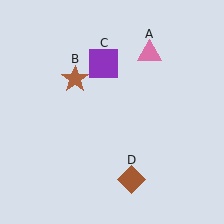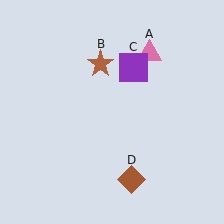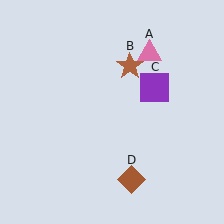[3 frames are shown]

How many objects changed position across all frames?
2 objects changed position: brown star (object B), purple square (object C).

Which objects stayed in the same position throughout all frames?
Pink triangle (object A) and brown diamond (object D) remained stationary.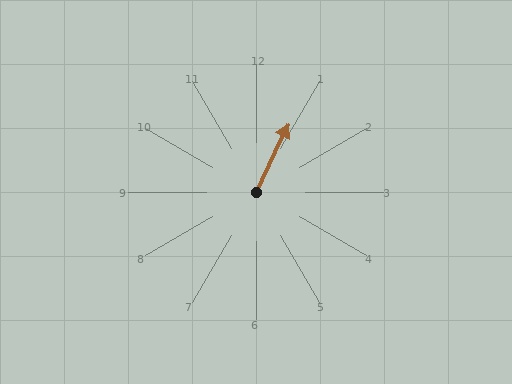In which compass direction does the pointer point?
Northeast.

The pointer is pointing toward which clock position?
Roughly 1 o'clock.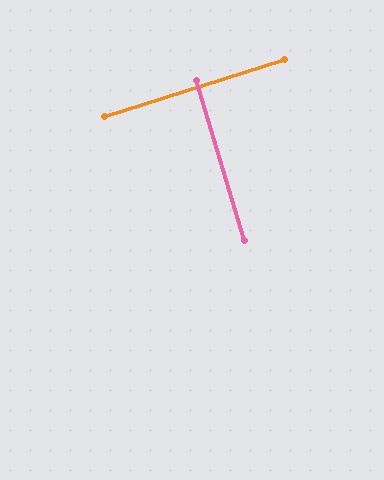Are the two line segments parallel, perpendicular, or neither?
Perpendicular — they meet at approximately 90°.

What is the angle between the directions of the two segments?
Approximately 90 degrees.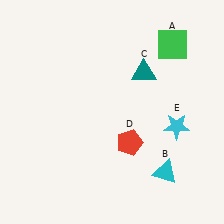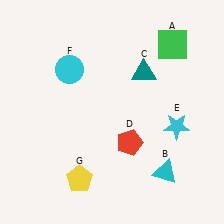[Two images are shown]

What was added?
A cyan circle (F), a yellow pentagon (G) were added in Image 2.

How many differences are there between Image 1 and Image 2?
There are 2 differences between the two images.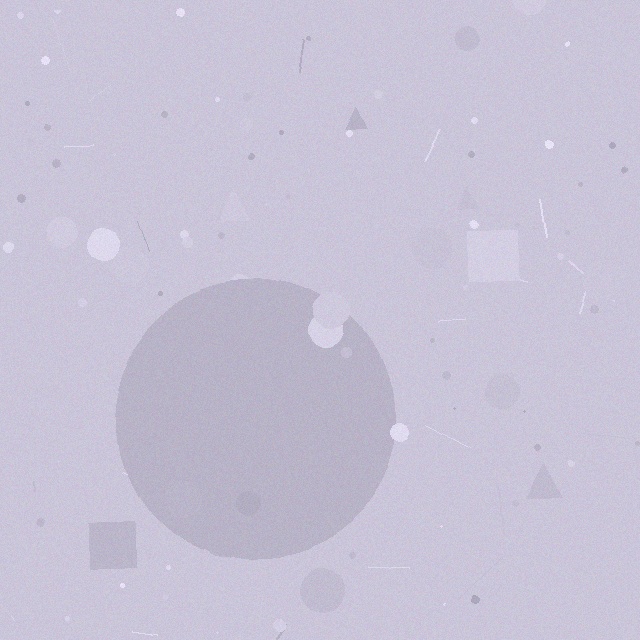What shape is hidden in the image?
A circle is hidden in the image.